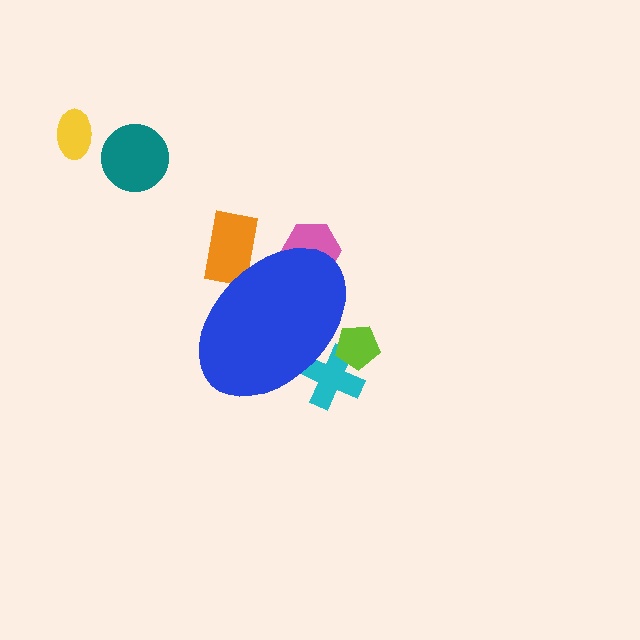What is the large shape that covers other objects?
A blue ellipse.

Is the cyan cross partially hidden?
Yes, the cyan cross is partially hidden behind the blue ellipse.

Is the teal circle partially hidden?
No, the teal circle is fully visible.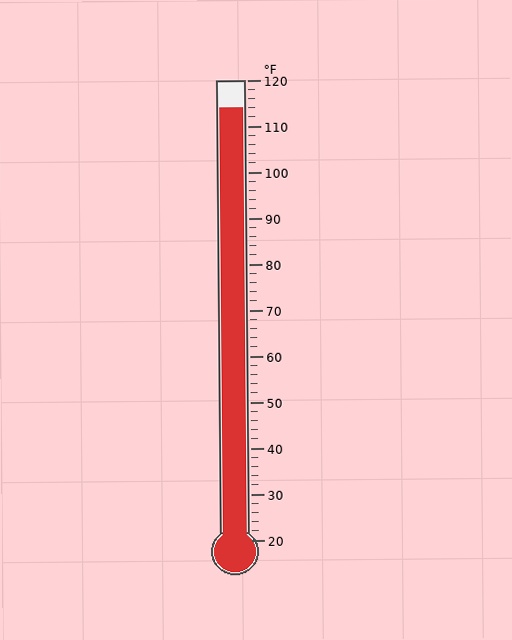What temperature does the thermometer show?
The thermometer shows approximately 114°F.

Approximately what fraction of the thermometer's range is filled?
The thermometer is filled to approximately 95% of its range.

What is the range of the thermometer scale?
The thermometer scale ranges from 20°F to 120°F.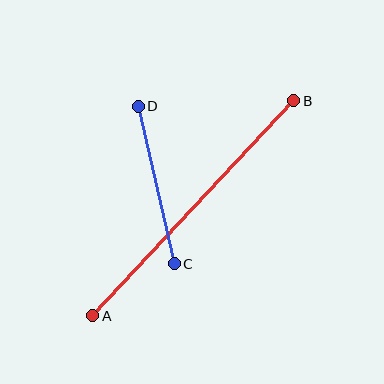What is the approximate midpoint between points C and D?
The midpoint is at approximately (156, 185) pixels.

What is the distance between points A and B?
The distance is approximately 294 pixels.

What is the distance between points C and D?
The distance is approximately 161 pixels.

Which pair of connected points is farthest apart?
Points A and B are farthest apart.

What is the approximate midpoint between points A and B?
The midpoint is at approximately (193, 208) pixels.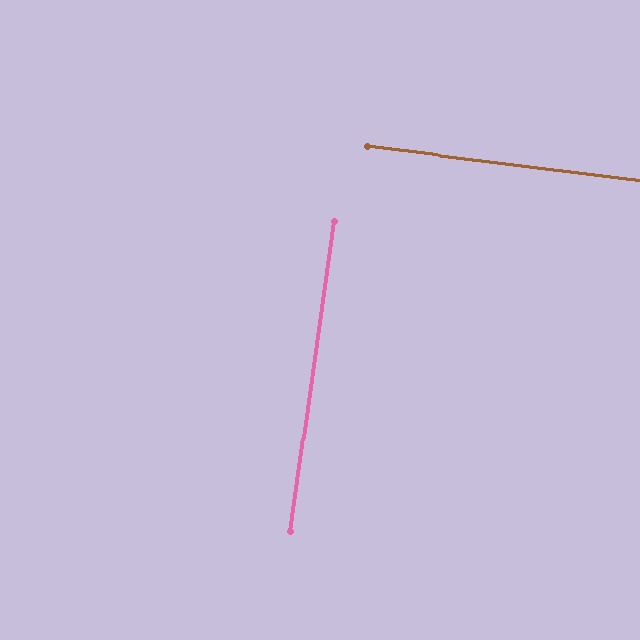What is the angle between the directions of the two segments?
Approximately 89 degrees.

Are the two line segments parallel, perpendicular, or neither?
Perpendicular — they meet at approximately 89°.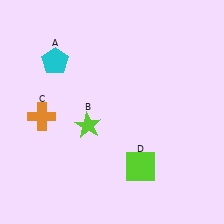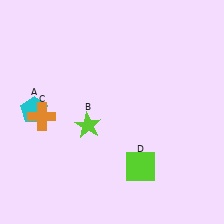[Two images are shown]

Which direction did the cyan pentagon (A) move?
The cyan pentagon (A) moved down.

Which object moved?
The cyan pentagon (A) moved down.